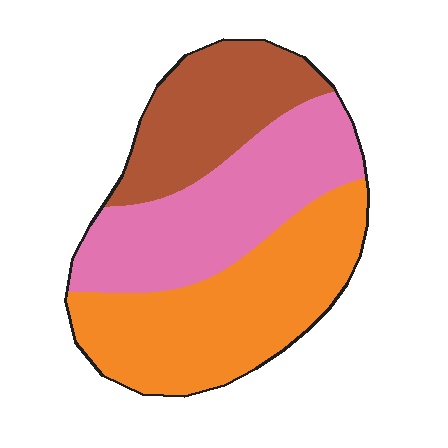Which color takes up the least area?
Brown, at roughly 25%.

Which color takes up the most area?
Orange, at roughly 40%.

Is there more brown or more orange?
Orange.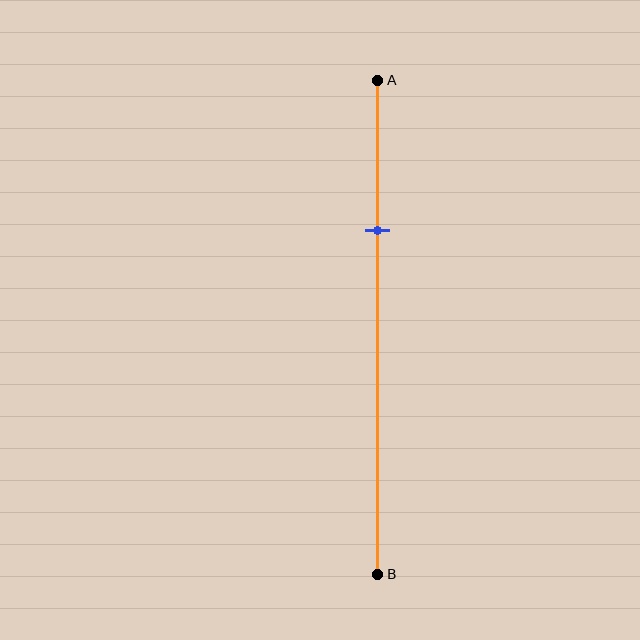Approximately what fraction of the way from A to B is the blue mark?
The blue mark is approximately 30% of the way from A to B.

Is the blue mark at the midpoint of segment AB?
No, the mark is at about 30% from A, not at the 50% midpoint.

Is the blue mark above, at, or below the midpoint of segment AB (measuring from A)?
The blue mark is above the midpoint of segment AB.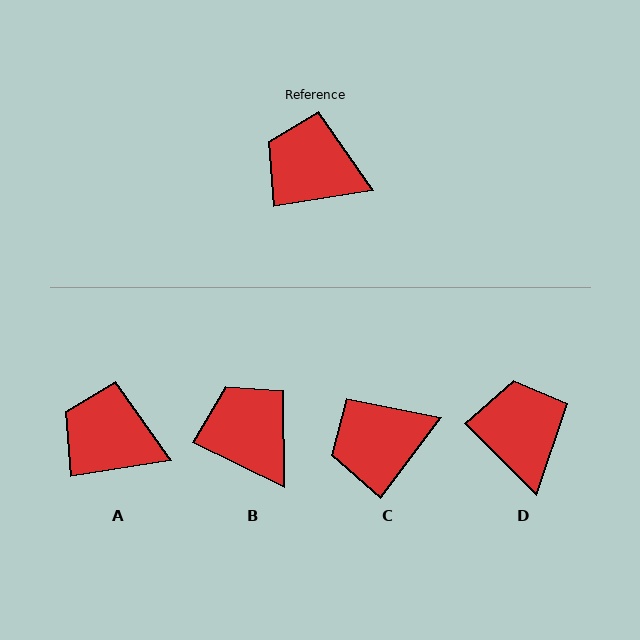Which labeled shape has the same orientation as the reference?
A.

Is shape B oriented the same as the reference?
No, it is off by about 35 degrees.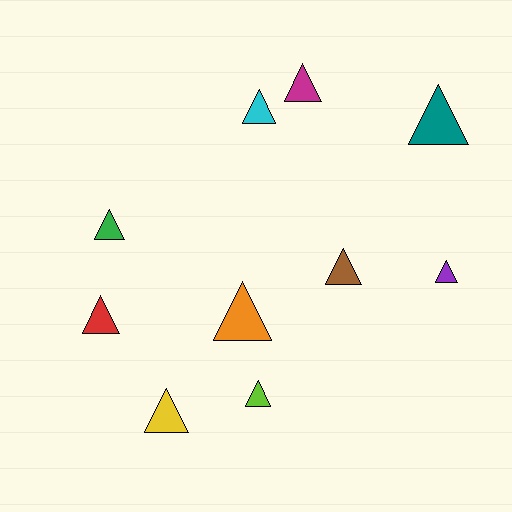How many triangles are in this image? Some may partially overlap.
There are 10 triangles.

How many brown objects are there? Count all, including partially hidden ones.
There is 1 brown object.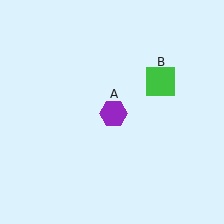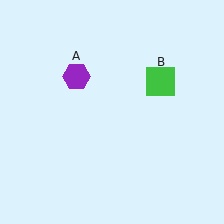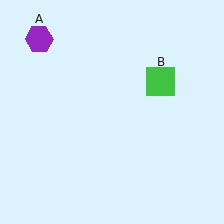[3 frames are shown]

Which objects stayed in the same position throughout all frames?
Green square (object B) remained stationary.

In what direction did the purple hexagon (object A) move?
The purple hexagon (object A) moved up and to the left.